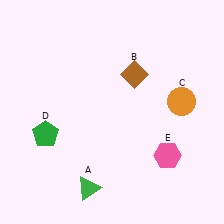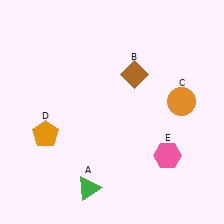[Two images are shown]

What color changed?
The pentagon (D) changed from green in Image 1 to orange in Image 2.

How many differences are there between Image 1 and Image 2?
There is 1 difference between the two images.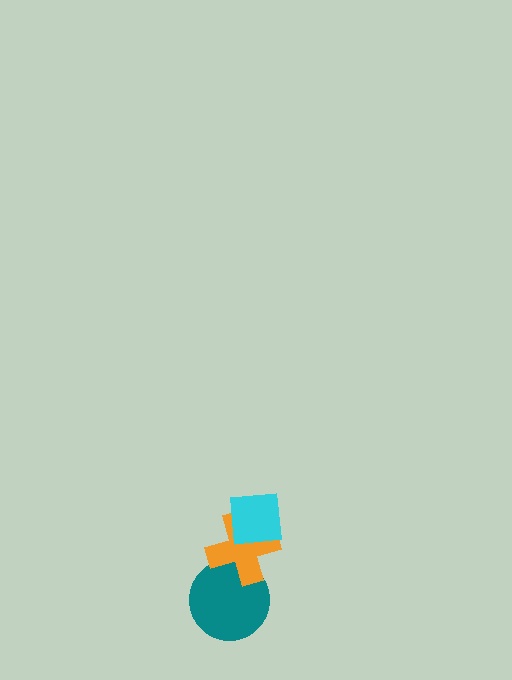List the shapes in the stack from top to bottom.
From top to bottom: the cyan square, the orange cross, the teal circle.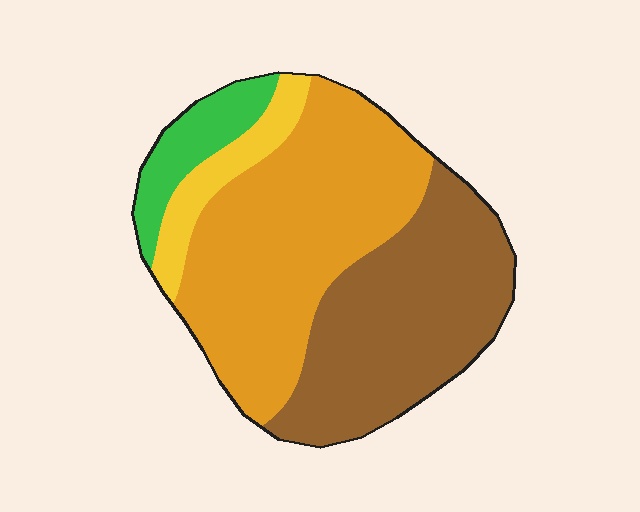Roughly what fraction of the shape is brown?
Brown covers 37% of the shape.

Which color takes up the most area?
Orange, at roughly 45%.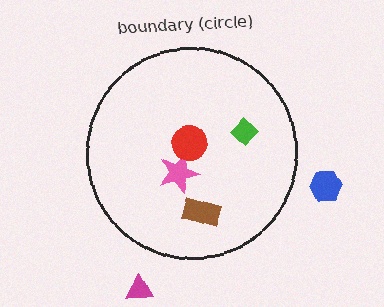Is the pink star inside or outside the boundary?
Inside.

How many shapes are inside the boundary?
4 inside, 2 outside.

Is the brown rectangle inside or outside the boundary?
Inside.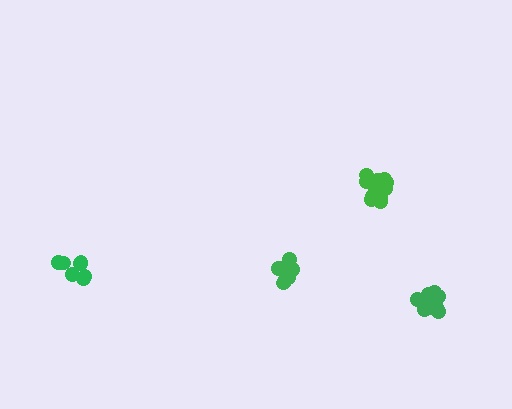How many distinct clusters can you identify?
There are 4 distinct clusters.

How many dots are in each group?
Group 1: 13 dots, Group 2: 8 dots, Group 3: 7 dots, Group 4: 10 dots (38 total).